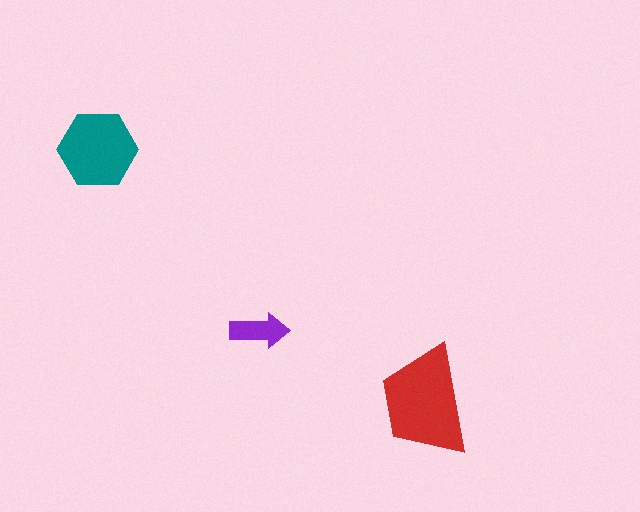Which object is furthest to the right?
The red trapezoid is rightmost.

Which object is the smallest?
The purple arrow.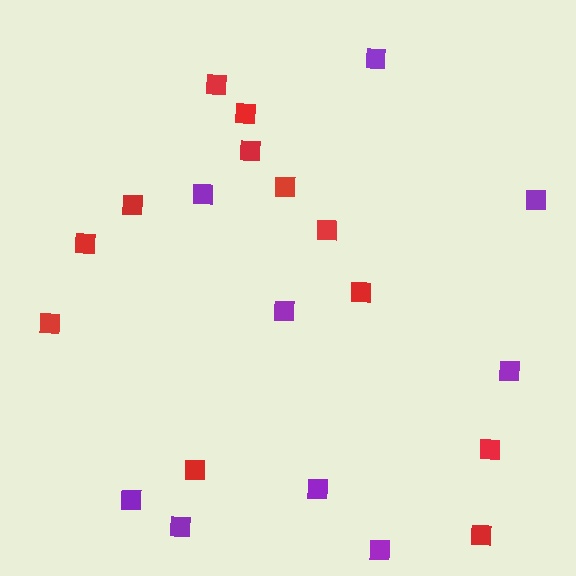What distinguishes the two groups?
There are 2 groups: one group of red squares (12) and one group of purple squares (9).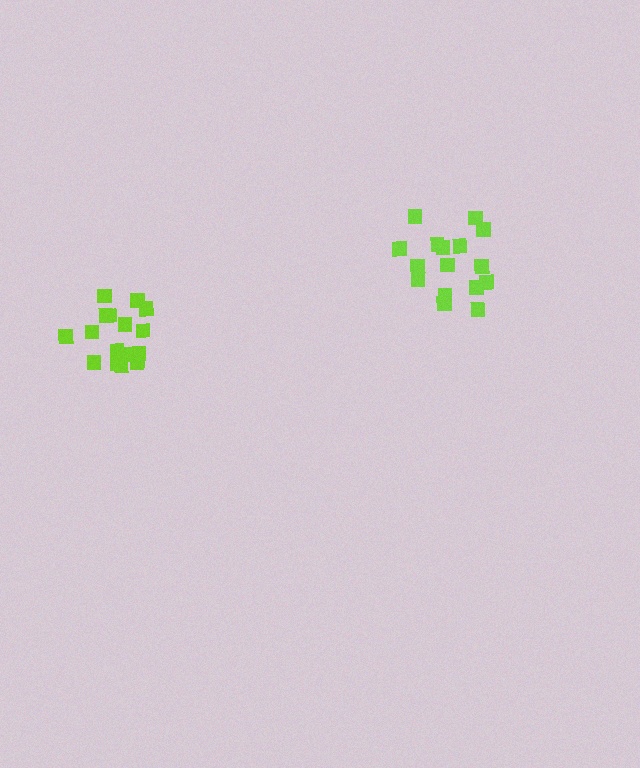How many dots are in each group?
Group 1: 16 dots, Group 2: 17 dots (33 total).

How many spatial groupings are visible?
There are 2 spatial groupings.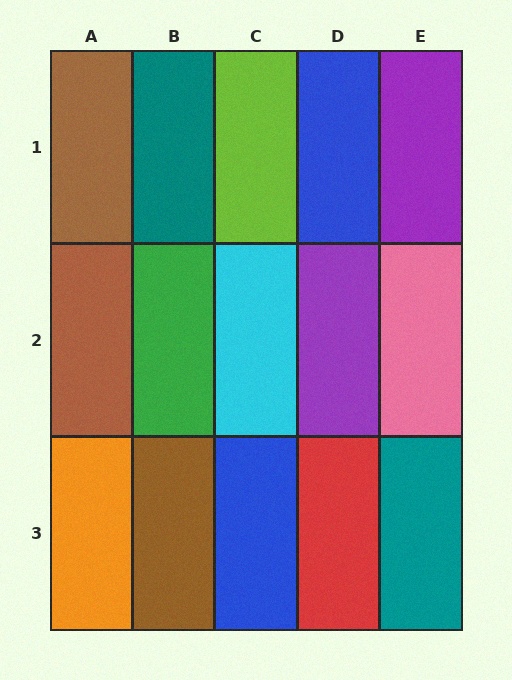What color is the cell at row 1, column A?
Brown.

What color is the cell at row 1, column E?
Purple.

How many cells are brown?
3 cells are brown.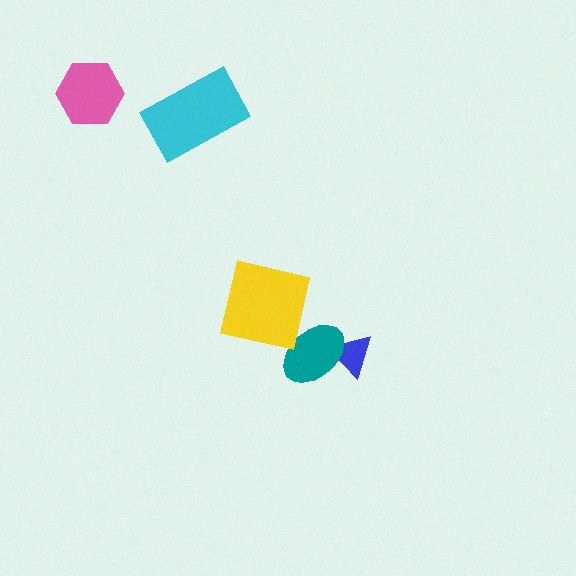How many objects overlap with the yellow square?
0 objects overlap with the yellow square.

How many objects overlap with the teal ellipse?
1 object overlaps with the teal ellipse.